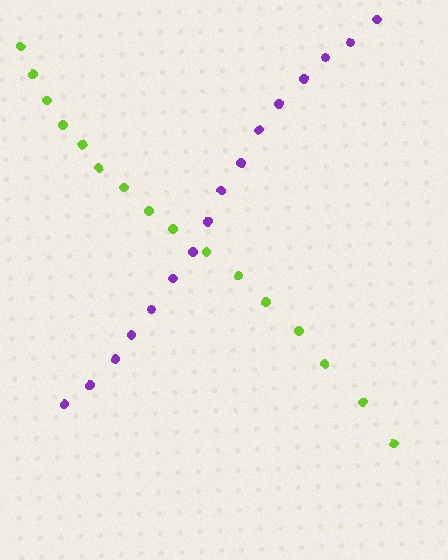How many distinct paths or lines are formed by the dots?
There are 2 distinct paths.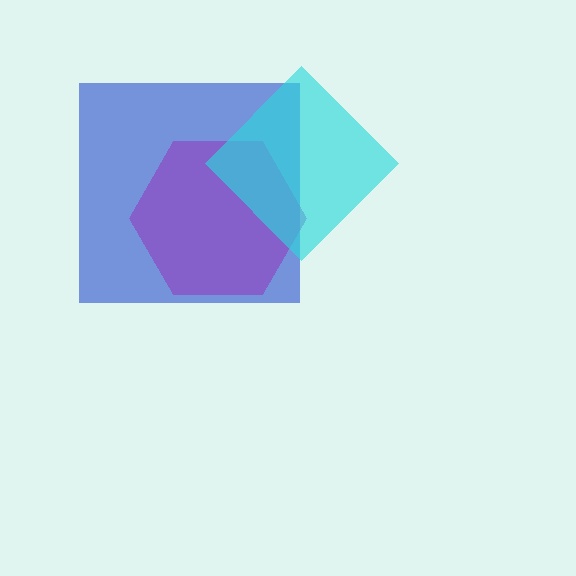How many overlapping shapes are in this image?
There are 3 overlapping shapes in the image.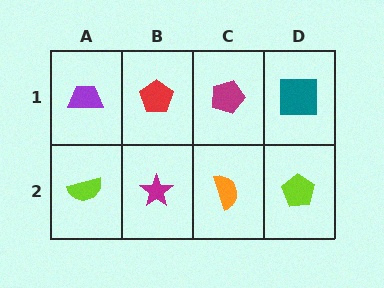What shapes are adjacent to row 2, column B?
A red pentagon (row 1, column B), a lime semicircle (row 2, column A), an orange semicircle (row 2, column C).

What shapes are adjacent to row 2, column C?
A magenta pentagon (row 1, column C), a magenta star (row 2, column B), a lime pentagon (row 2, column D).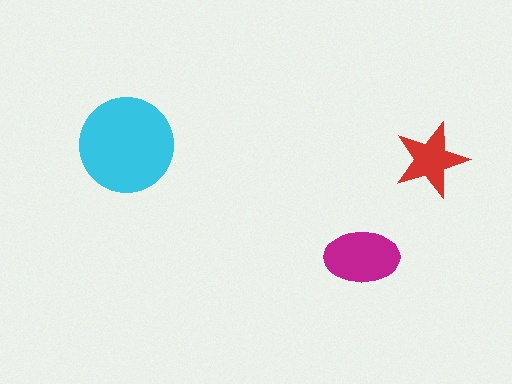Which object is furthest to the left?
The cyan circle is leftmost.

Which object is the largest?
The cyan circle.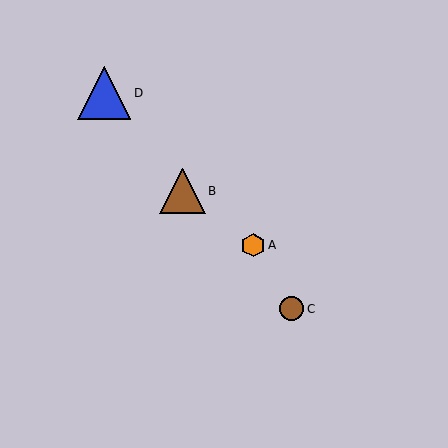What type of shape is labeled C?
Shape C is a brown circle.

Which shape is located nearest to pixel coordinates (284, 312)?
The brown circle (labeled C) at (292, 309) is nearest to that location.